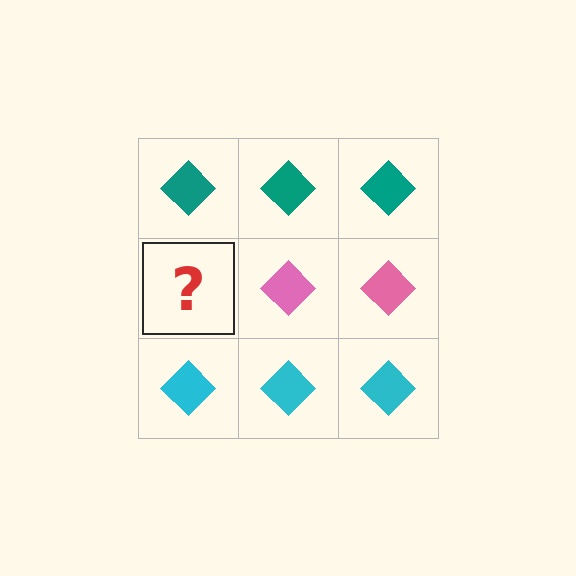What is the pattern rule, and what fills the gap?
The rule is that each row has a consistent color. The gap should be filled with a pink diamond.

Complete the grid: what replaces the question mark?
The question mark should be replaced with a pink diamond.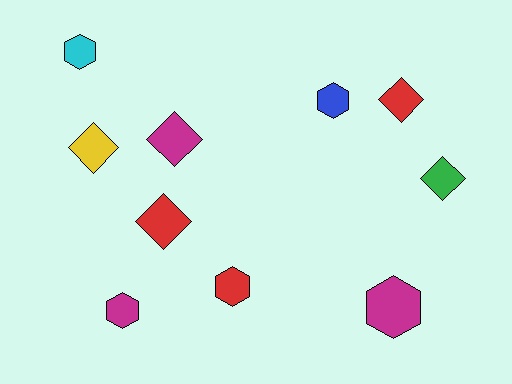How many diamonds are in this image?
There are 5 diamonds.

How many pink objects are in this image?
There are no pink objects.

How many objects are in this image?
There are 10 objects.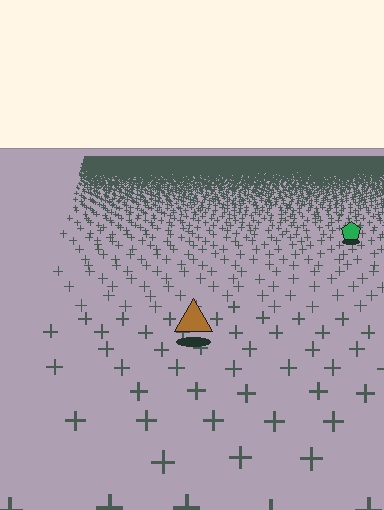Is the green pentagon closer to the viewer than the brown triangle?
No. The brown triangle is closer — you can tell from the texture gradient: the ground texture is coarser near it.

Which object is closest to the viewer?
The brown triangle is closest. The texture marks near it are larger and more spread out.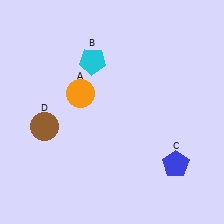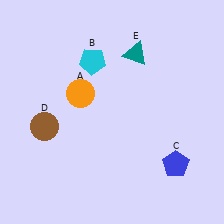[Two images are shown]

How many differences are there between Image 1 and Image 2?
There is 1 difference between the two images.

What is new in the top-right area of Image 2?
A teal triangle (E) was added in the top-right area of Image 2.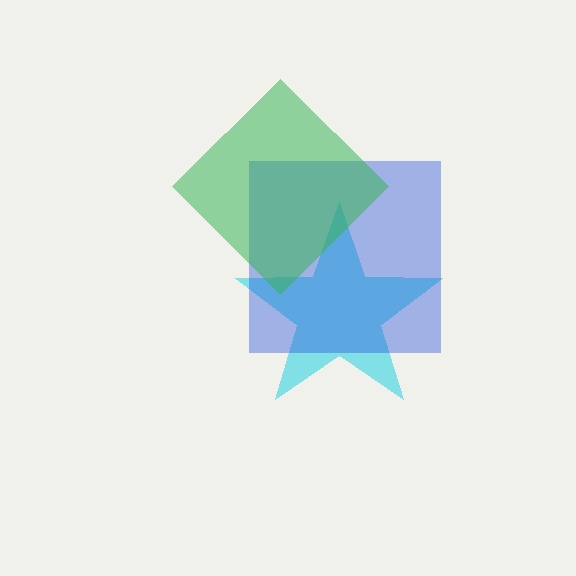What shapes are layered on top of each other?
The layered shapes are: a cyan star, a blue square, a green diamond.